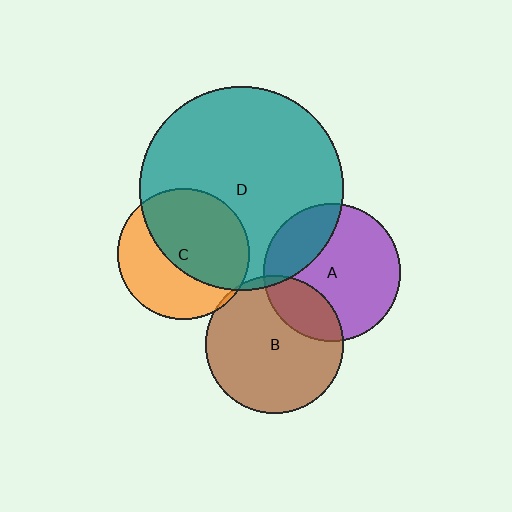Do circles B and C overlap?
Yes.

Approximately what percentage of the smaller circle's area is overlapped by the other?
Approximately 5%.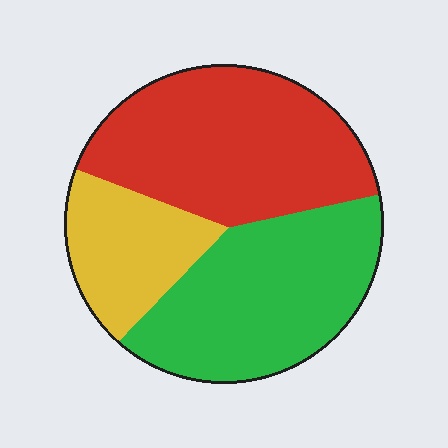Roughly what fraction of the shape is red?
Red takes up between a third and a half of the shape.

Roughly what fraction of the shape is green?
Green covers roughly 40% of the shape.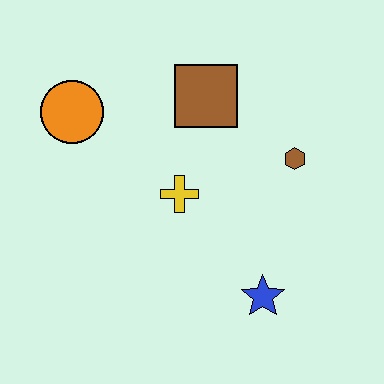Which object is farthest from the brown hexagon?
The orange circle is farthest from the brown hexagon.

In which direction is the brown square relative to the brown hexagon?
The brown square is to the left of the brown hexagon.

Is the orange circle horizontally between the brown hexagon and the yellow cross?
No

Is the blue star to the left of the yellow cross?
No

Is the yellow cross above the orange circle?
No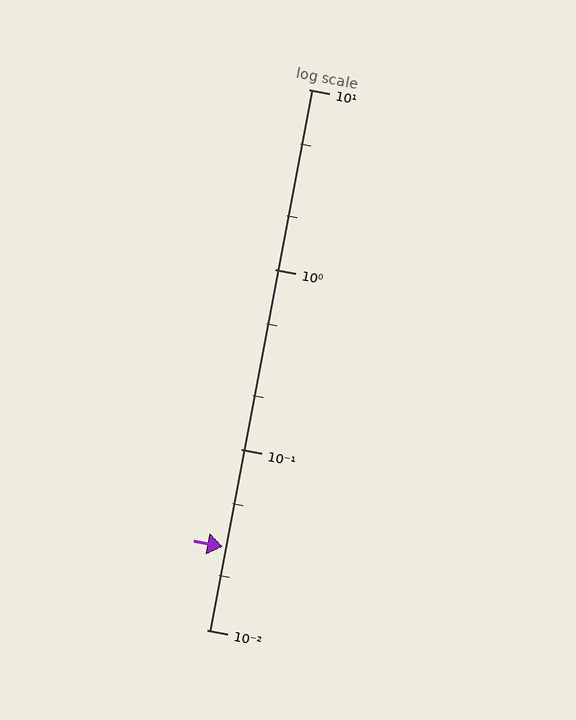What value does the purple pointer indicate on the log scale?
The pointer indicates approximately 0.029.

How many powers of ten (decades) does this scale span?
The scale spans 3 decades, from 0.01 to 10.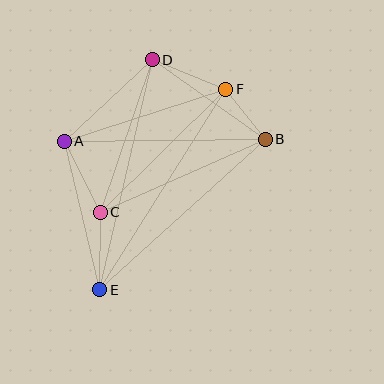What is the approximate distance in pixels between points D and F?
The distance between D and F is approximately 79 pixels.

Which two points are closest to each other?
Points B and F are closest to each other.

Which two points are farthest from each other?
Points E and F are farthest from each other.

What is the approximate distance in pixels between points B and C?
The distance between B and C is approximately 180 pixels.